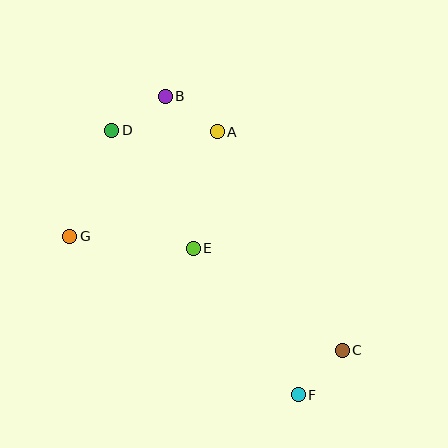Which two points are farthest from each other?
Points B and F are farthest from each other.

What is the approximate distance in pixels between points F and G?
The distance between F and G is approximately 279 pixels.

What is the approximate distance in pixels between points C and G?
The distance between C and G is approximately 295 pixels.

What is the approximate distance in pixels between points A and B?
The distance between A and B is approximately 63 pixels.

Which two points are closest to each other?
Points C and F are closest to each other.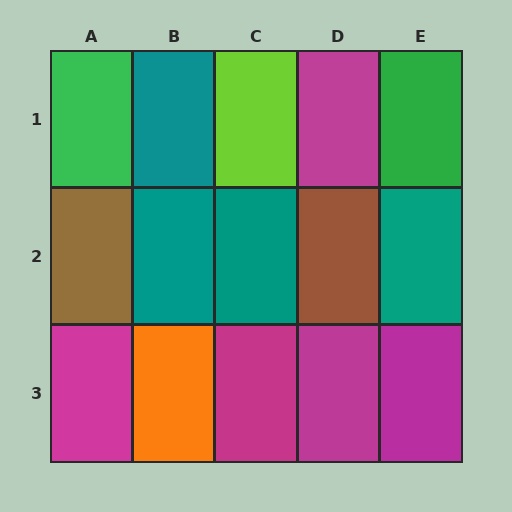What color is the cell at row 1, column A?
Green.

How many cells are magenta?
5 cells are magenta.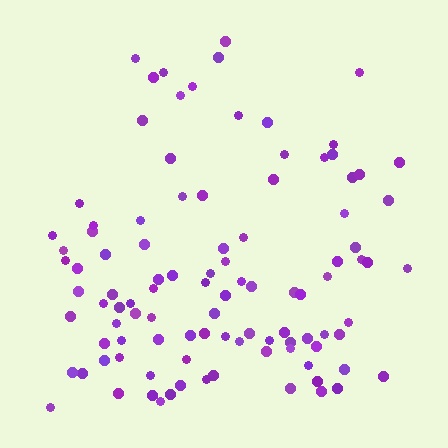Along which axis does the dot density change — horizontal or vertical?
Vertical.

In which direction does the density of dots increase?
From top to bottom, with the bottom side densest.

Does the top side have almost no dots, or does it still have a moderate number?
Still a moderate number, just noticeably fewer than the bottom.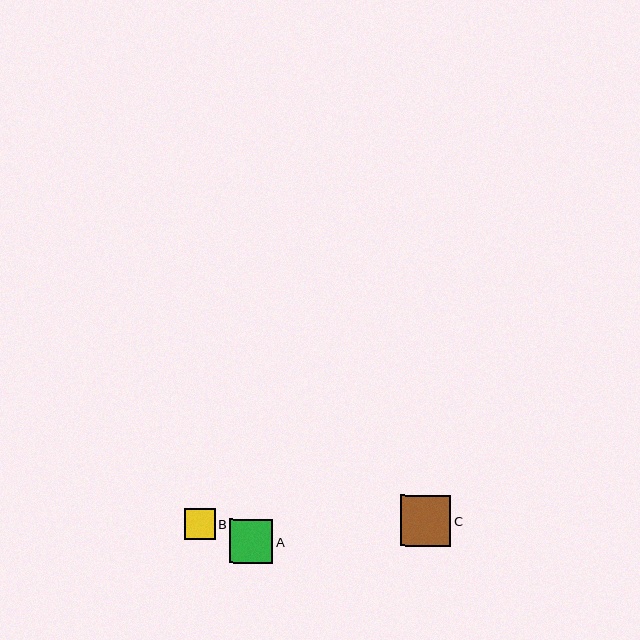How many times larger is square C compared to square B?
Square C is approximately 1.7 times the size of square B.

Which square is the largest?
Square C is the largest with a size of approximately 51 pixels.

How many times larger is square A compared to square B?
Square A is approximately 1.4 times the size of square B.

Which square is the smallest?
Square B is the smallest with a size of approximately 30 pixels.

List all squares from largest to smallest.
From largest to smallest: C, A, B.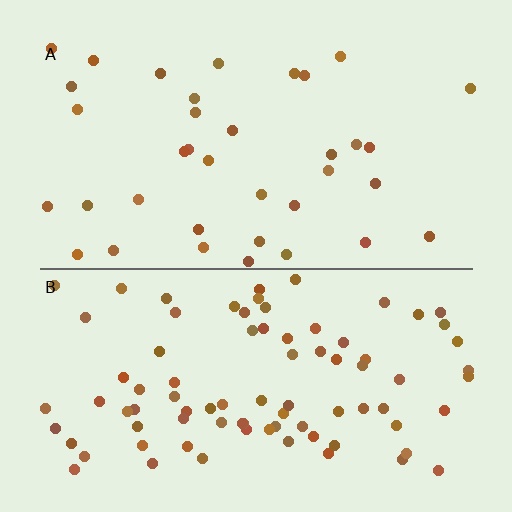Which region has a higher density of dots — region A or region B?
B (the bottom).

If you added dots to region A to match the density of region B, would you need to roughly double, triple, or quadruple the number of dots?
Approximately double.